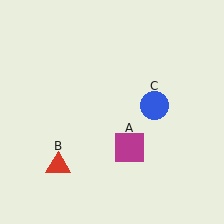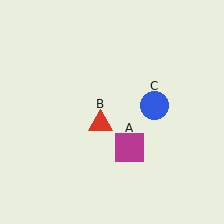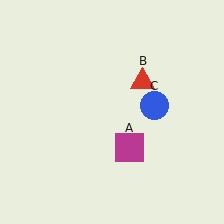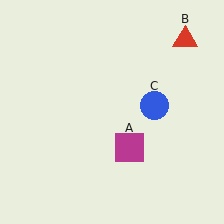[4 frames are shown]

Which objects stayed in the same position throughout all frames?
Magenta square (object A) and blue circle (object C) remained stationary.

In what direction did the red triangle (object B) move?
The red triangle (object B) moved up and to the right.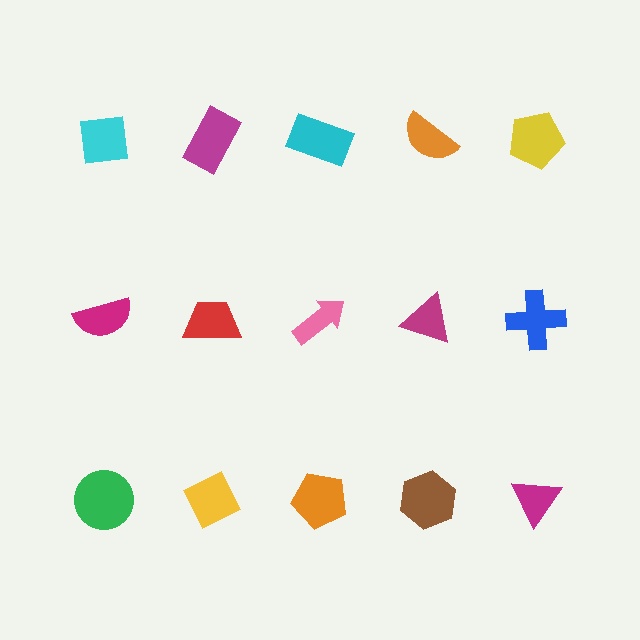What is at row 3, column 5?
A magenta triangle.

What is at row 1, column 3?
A cyan rectangle.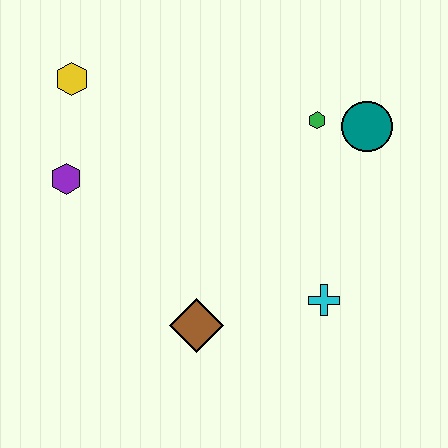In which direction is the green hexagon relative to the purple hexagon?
The green hexagon is to the right of the purple hexagon.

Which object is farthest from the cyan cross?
The yellow hexagon is farthest from the cyan cross.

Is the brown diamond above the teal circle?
No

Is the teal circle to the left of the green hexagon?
No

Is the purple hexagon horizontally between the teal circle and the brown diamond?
No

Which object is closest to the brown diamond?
The cyan cross is closest to the brown diamond.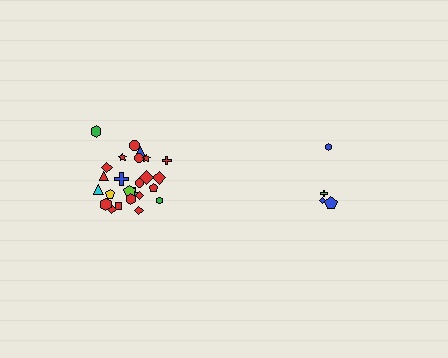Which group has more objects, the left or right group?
The left group.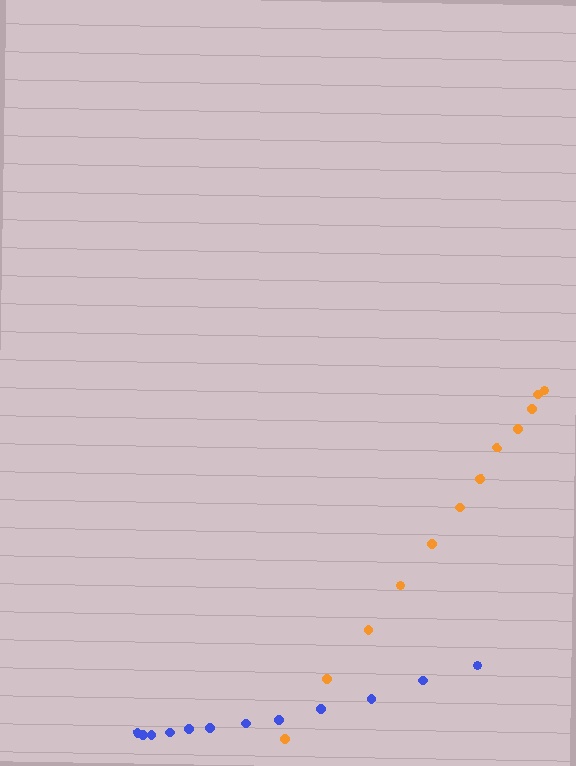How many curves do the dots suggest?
There are 2 distinct paths.